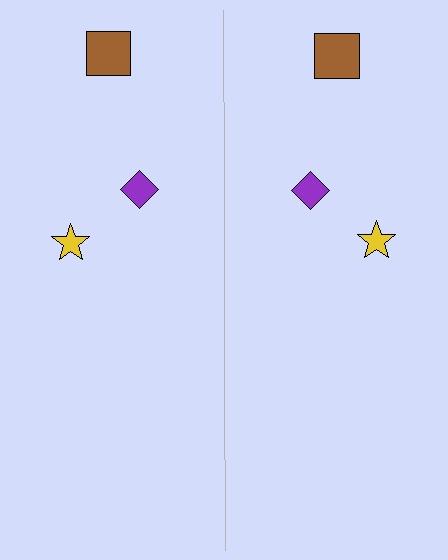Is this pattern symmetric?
Yes, this pattern has bilateral (reflection) symmetry.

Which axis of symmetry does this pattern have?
The pattern has a vertical axis of symmetry running through the center of the image.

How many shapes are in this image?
There are 6 shapes in this image.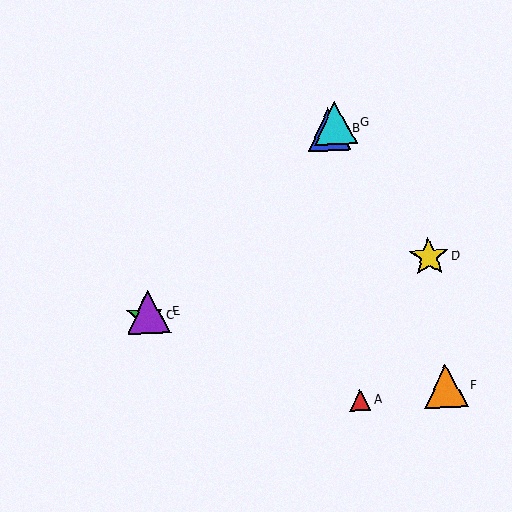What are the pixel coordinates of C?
Object C is at (145, 316).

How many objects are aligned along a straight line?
4 objects (B, C, E, G) are aligned along a straight line.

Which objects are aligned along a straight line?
Objects B, C, E, G are aligned along a straight line.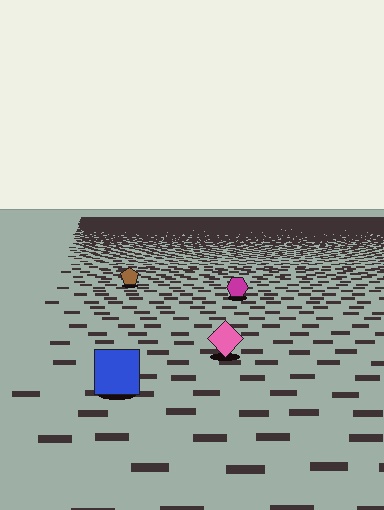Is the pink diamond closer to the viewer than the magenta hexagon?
Yes. The pink diamond is closer — you can tell from the texture gradient: the ground texture is coarser near it.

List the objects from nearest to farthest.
From nearest to farthest: the blue square, the pink diamond, the magenta hexagon, the brown pentagon.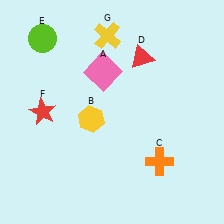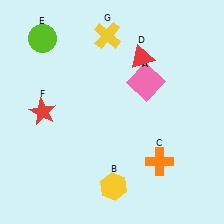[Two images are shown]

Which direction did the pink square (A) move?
The pink square (A) moved right.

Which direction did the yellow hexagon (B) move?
The yellow hexagon (B) moved down.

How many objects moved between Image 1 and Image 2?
2 objects moved between the two images.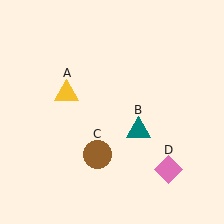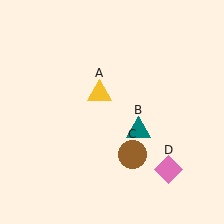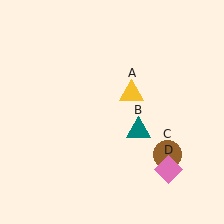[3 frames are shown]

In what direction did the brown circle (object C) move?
The brown circle (object C) moved right.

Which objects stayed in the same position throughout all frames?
Teal triangle (object B) and pink diamond (object D) remained stationary.